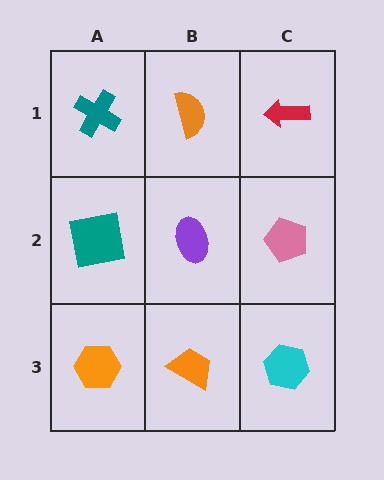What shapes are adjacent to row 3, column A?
A teal square (row 2, column A), an orange trapezoid (row 3, column B).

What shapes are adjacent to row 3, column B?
A purple ellipse (row 2, column B), an orange hexagon (row 3, column A), a cyan hexagon (row 3, column C).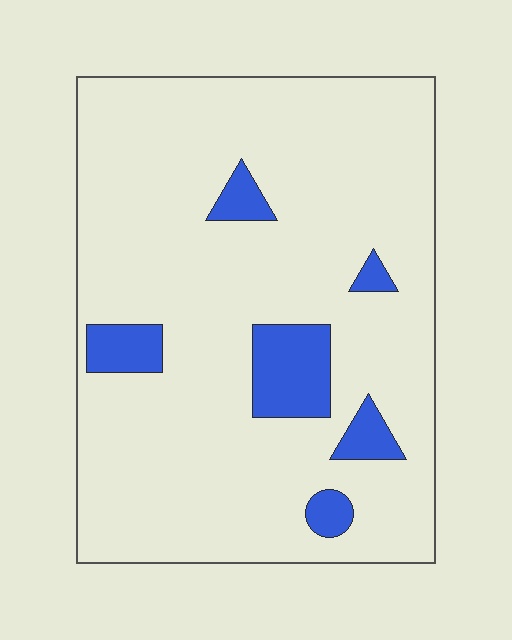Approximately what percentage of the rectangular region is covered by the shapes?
Approximately 10%.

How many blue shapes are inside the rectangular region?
6.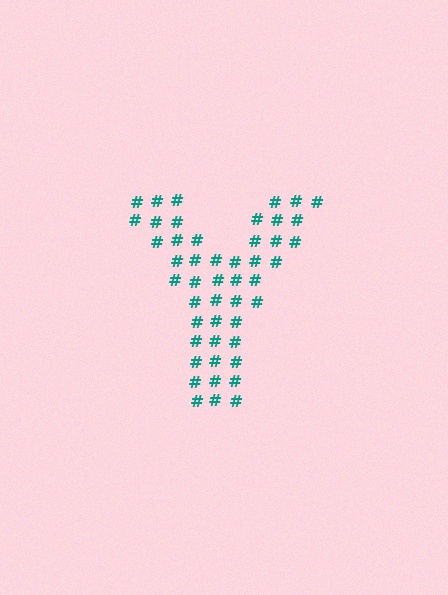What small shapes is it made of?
It is made of small hash symbols.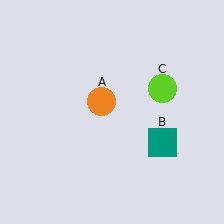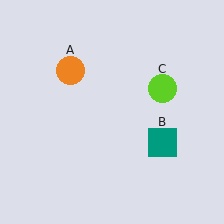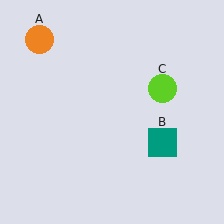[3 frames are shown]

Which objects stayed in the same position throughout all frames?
Teal square (object B) and lime circle (object C) remained stationary.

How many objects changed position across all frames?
1 object changed position: orange circle (object A).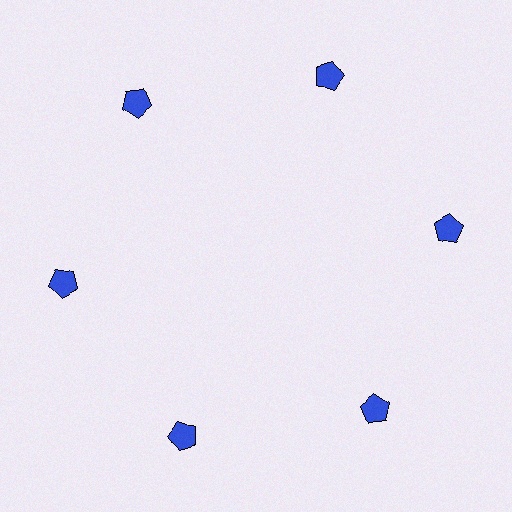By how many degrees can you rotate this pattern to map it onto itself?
The pattern maps onto itself every 60 degrees of rotation.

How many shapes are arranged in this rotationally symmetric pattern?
There are 6 shapes, arranged in 6 groups of 1.